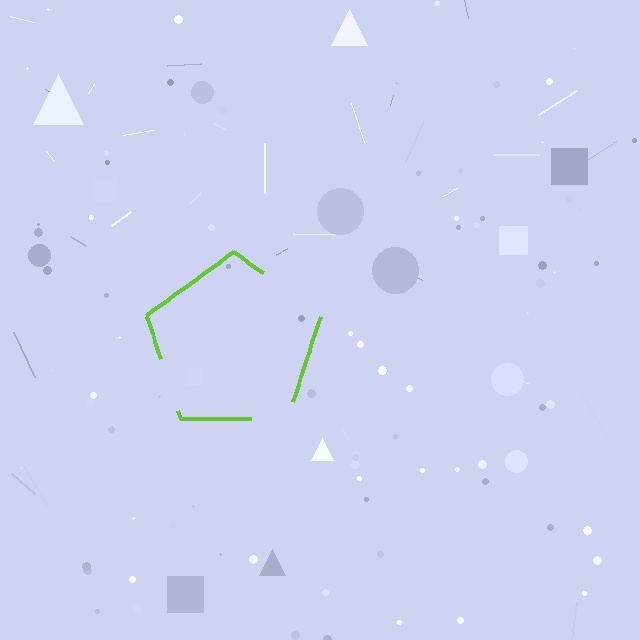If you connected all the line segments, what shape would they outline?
They would outline a pentagon.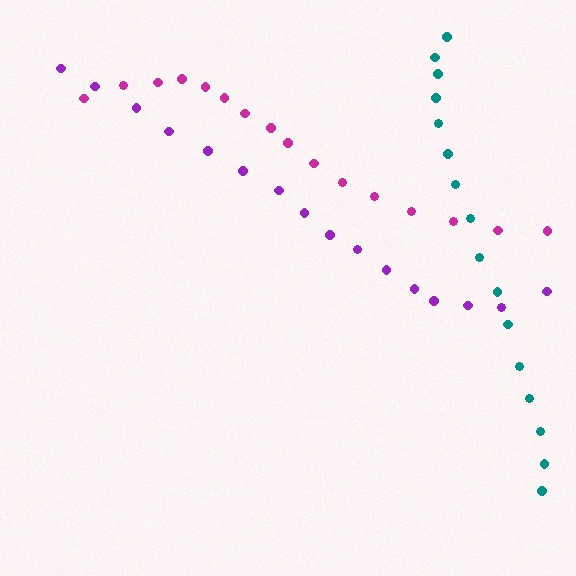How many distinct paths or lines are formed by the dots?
There are 3 distinct paths.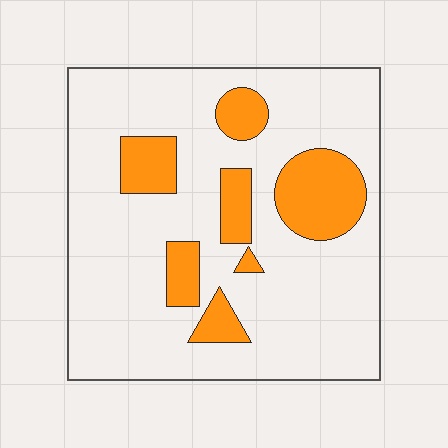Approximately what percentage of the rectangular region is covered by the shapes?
Approximately 20%.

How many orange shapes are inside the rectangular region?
7.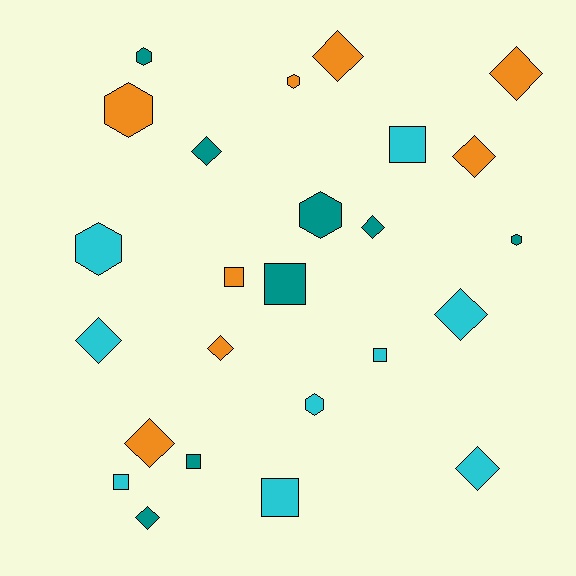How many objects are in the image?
There are 25 objects.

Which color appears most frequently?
Cyan, with 9 objects.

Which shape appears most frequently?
Diamond, with 11 objects.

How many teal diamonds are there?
There are 3 teal diamonds.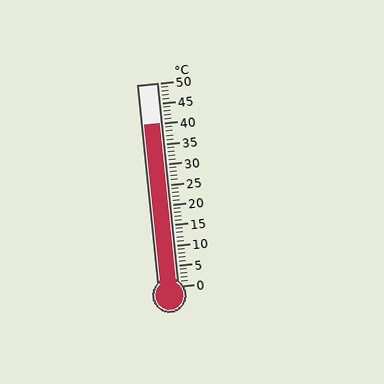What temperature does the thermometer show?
The thermometer shows approximately 40°C.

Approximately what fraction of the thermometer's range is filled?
The thermometer is filled to approximately 80% of its range.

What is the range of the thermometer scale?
The thermometer scale ranges from 0°C to 50°C.